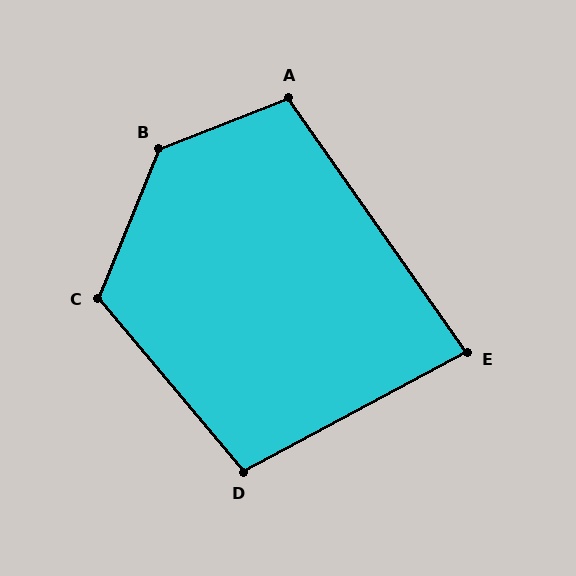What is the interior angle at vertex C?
Approximately 118 degrees (obtuse).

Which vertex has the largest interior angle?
B, at approximately 133 degrees.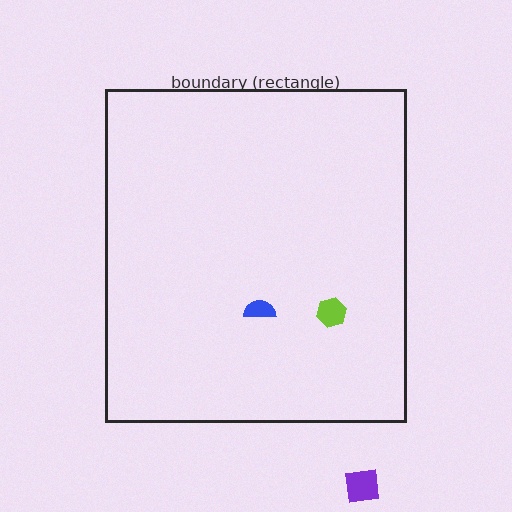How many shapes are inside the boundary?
2 inside, 1 outside.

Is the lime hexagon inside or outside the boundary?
Inside.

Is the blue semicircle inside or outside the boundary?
Inside.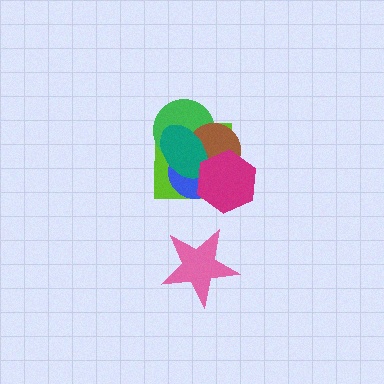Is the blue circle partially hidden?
Yes, it is partially covered by another shape.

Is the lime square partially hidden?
Yes, it is partially covered by another shape.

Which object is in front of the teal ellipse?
The magenta hexagon is in front of the teal ellipse.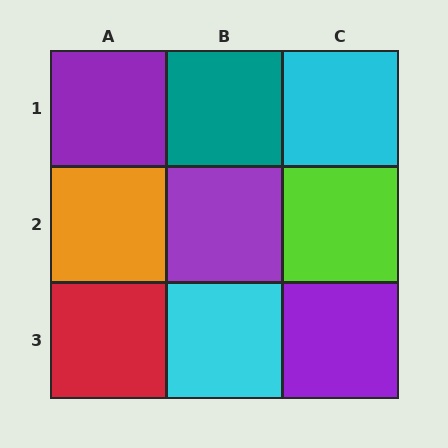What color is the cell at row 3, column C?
Purple.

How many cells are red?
1 cell is red.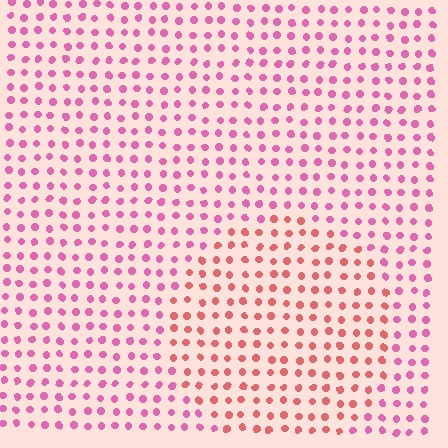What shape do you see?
I see a circle.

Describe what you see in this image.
The image is filled with small pink elements in a uniform arrangement. A circle-shaped region is visible where the elements are tinted to a slightly different hue, forming a subtle color boundary.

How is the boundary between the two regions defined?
The boundary is defined purely by a slight shift in hue (about 35 degrees). Spacing, size, and orientation are identical on both sides.